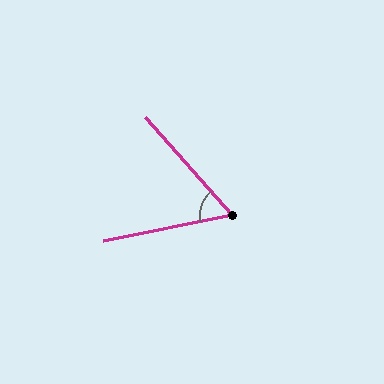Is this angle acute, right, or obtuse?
It is acute.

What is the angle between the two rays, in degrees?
Approximately 60 degrees.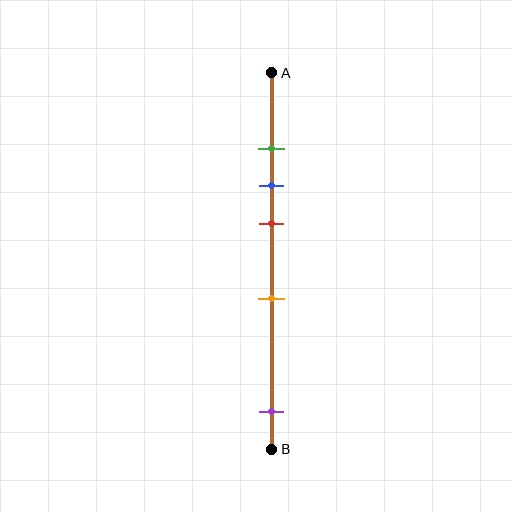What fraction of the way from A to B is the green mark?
The green mark is approximately 20% (0.2) of the way from A to B.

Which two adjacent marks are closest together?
The green and blue marks are the closest adjacent pair.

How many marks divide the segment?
There are 5 marks dividing the segment.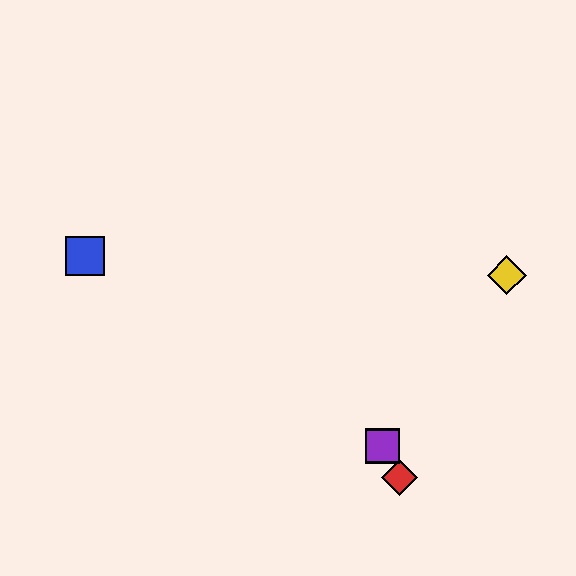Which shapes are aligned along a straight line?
The red diamond, the green square, the purple square are aligned along a straight line.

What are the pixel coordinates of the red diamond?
The red diamond is at (399, 478).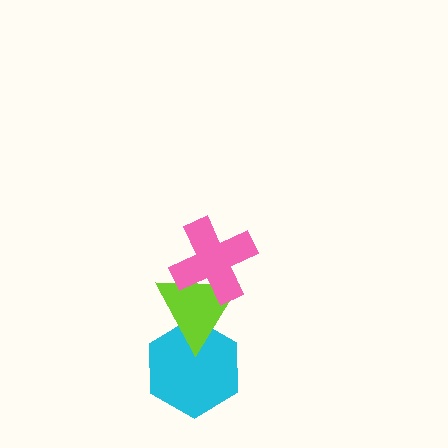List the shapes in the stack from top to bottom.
From top to bottom: the pink cross, the lime triangle, the cyan hexagon.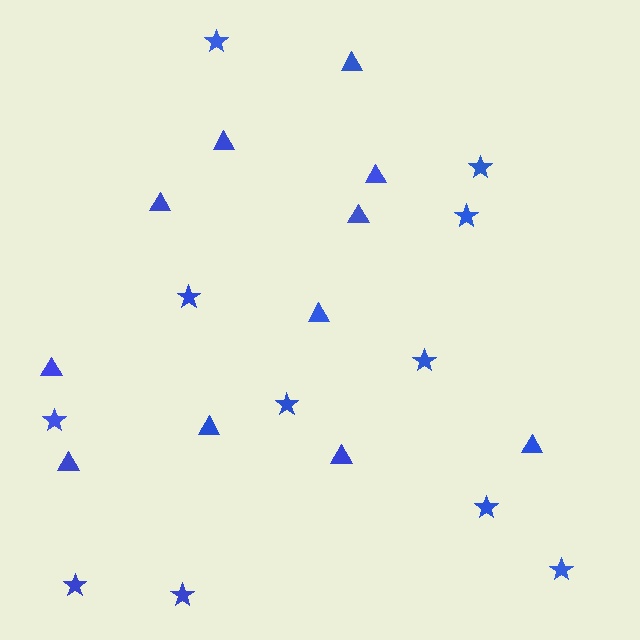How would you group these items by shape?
There are 2 groups: one group of stars (11) and one group of triangles (11).